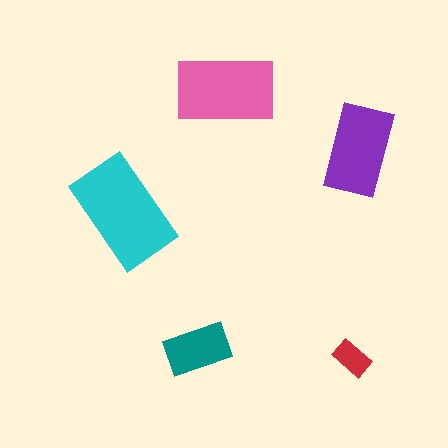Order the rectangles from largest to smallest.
the cyan one, the pink one, the purple one, the teal one, the red one.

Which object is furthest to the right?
The purple rectangle is rightmost.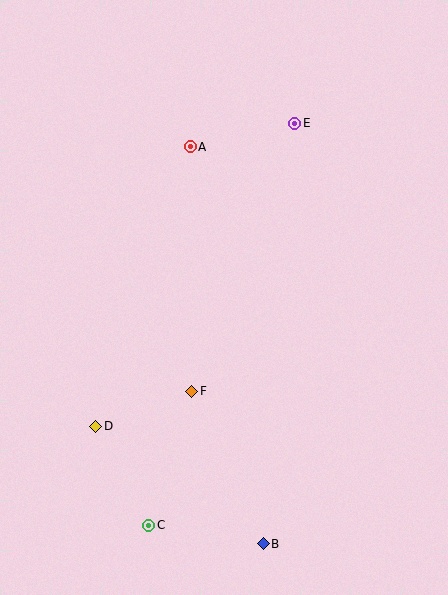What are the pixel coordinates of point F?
Point F is at (192, 391).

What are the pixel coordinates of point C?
Point C is at (149, 525).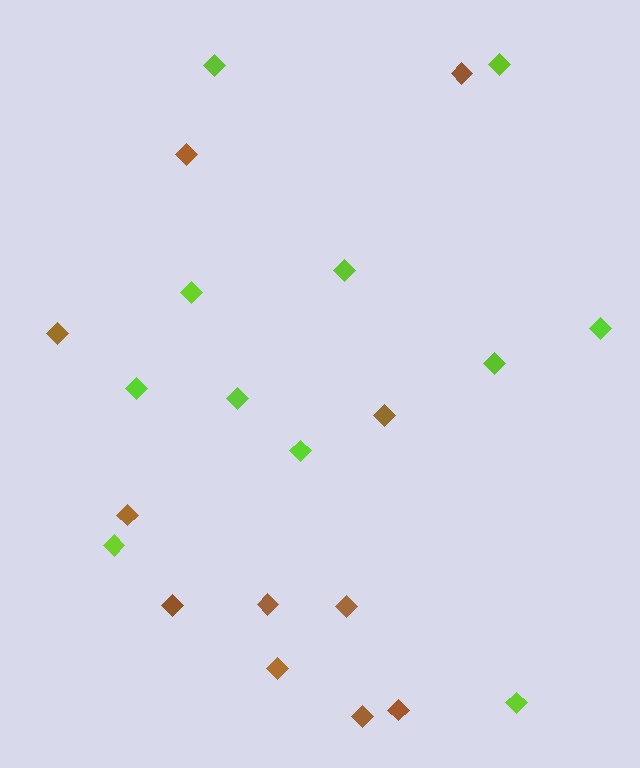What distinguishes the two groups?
There are 2 groups: one group of brown diamonds (11) and one group of lime diamonds (11).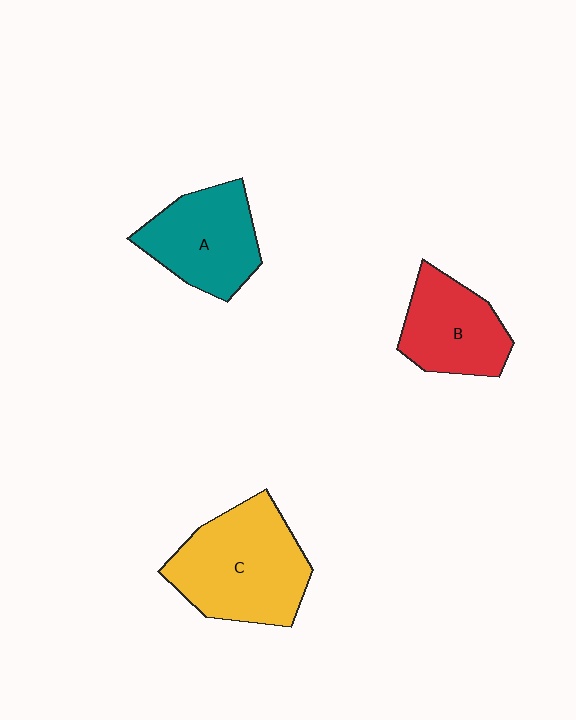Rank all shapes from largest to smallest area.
From largest to smallest: C (yellow), A (teal), B (red).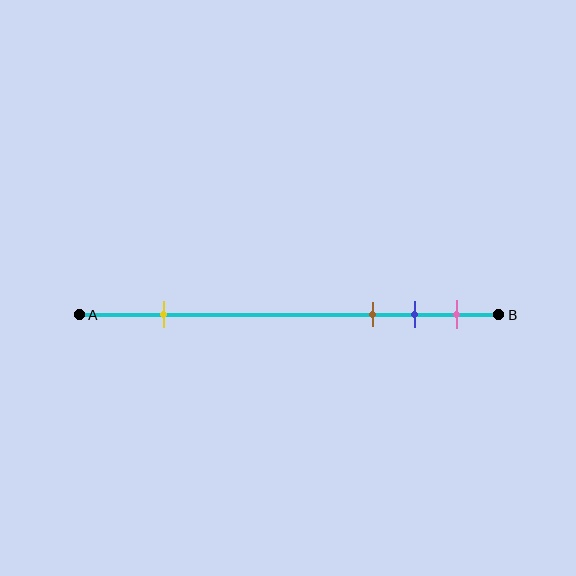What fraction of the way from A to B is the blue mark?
The blue mark is approximately 80% (0.8) of the way from A to B.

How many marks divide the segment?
There are 4 marks dividing the segment.